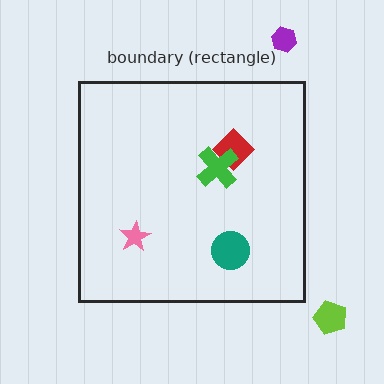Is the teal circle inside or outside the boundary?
Inside.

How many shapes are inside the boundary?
4 inside, 2 outside.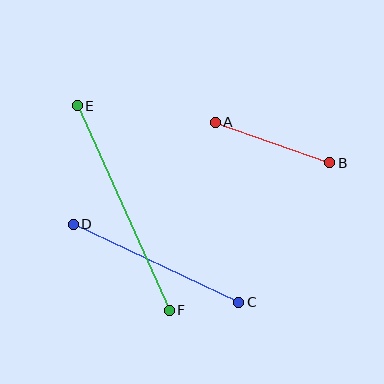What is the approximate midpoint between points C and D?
The midpoint is at approximately (156, 263) pixels.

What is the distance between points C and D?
The distance is approximately 183 pixels.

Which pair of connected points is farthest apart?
Points E and F are farthest apart.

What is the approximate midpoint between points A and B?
The midpoint is at approximately (272, 143) pixels.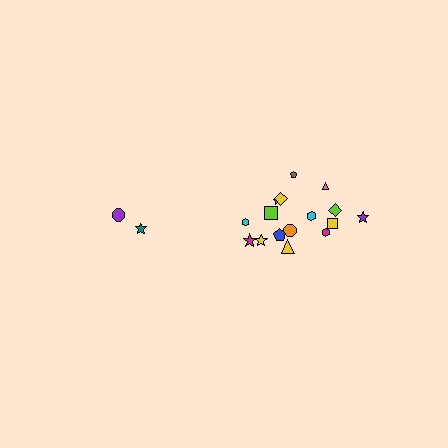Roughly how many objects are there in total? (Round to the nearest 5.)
Roughly 20 objects in total.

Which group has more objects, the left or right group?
The right group.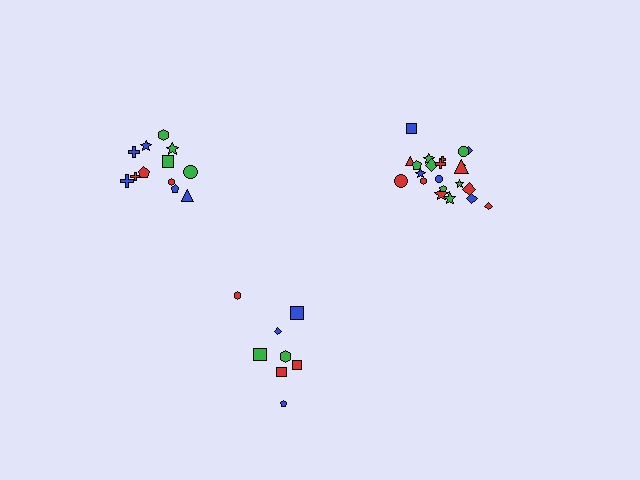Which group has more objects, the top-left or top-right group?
The top-right group.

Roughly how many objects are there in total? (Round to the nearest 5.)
Roughly 40 objects in total.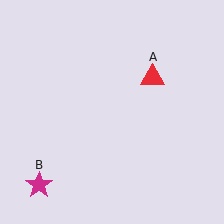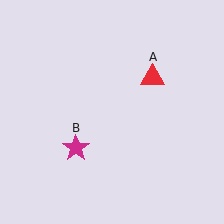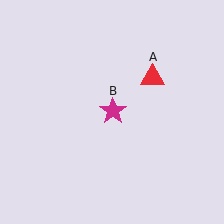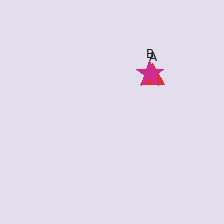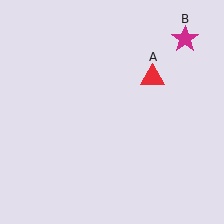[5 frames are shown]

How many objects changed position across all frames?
1 object changed position: magenta star (object B).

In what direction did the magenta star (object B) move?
The magenta star (object B) moved up and to the right.